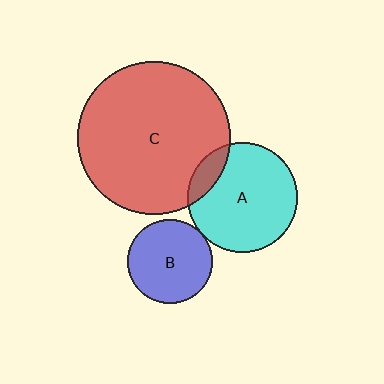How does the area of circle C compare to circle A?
Approximately 1.9 times.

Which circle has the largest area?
Circle C (red).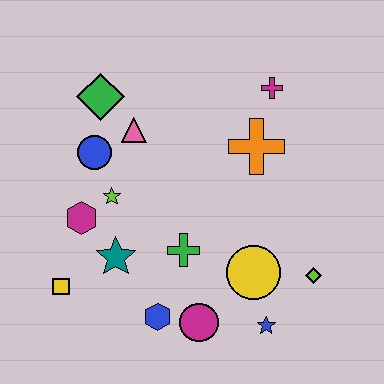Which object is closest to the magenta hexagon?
The lime star is closest to the magenta hexagon.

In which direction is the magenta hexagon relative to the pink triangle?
The magenta hexagon is below the pink triangle.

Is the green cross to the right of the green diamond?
Yes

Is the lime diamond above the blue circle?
No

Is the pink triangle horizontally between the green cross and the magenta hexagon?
Yes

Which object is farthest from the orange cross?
The yellow square is farthest from the orange cross.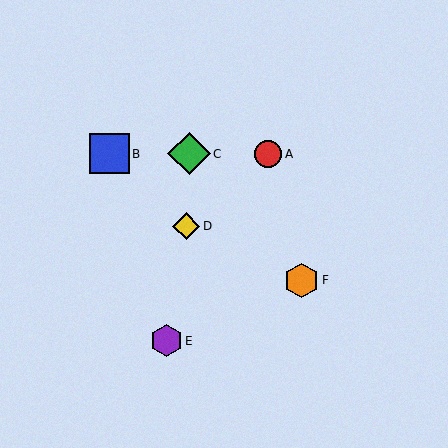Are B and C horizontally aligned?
Yes, both are at y≈154.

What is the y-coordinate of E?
Object E is at y≈341.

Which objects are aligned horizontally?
Objects A, B, C are aligned horizontally.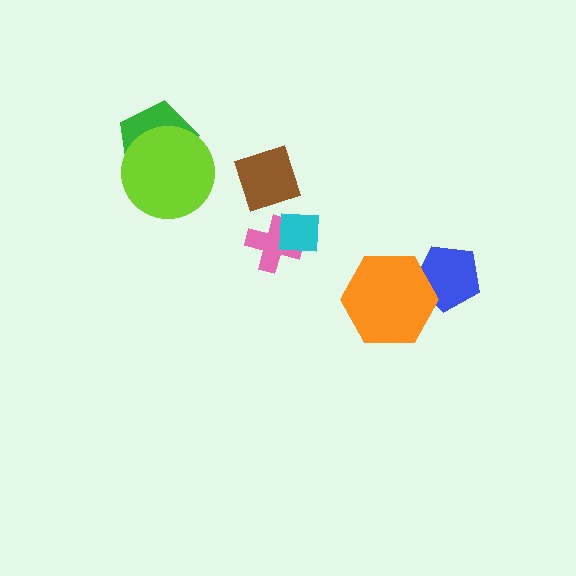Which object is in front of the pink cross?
The cyan square is in front of the pink cross.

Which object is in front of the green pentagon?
The lime circle is in front of the green pentagon.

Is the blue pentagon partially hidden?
Yes, it is partially covered by another shape.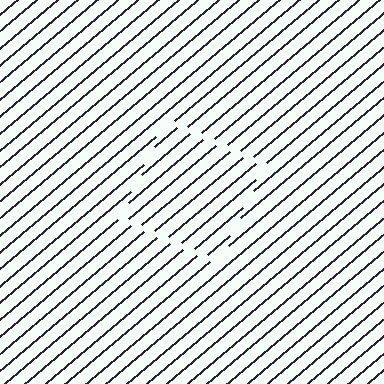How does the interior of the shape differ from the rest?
The interior of the shape contains the same grating, shifted by half a period — the contour is defined by the phase discontinuity where line-ends from the inner and outer gratings abut.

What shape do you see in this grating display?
An illusory square. The interior of the shape contains the same grating, shifted by half a period — the contour is defined by the phase discontinuity where line-ends from the inner and outer gratings abut.